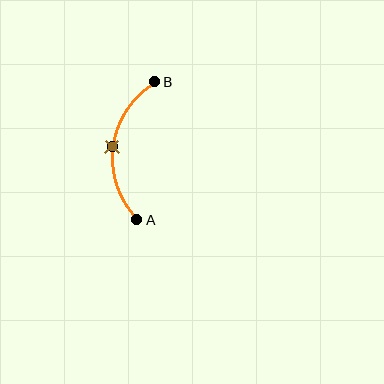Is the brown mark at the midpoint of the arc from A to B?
Yes. The brown mark lies on the arc at equal arc-length from both A and B — it is the arc midpoint.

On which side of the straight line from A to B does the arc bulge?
The arc bulges to the left of the straight line connecting A and B.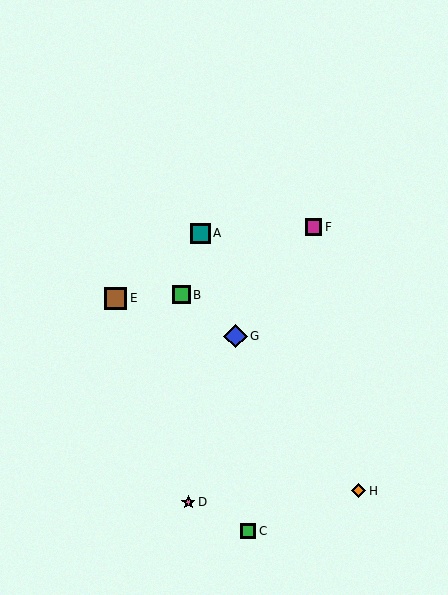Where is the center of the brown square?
The center of the brown square is at (116, 298).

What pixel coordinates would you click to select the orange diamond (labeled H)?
Click at (359, 491) to select the orange diamond H.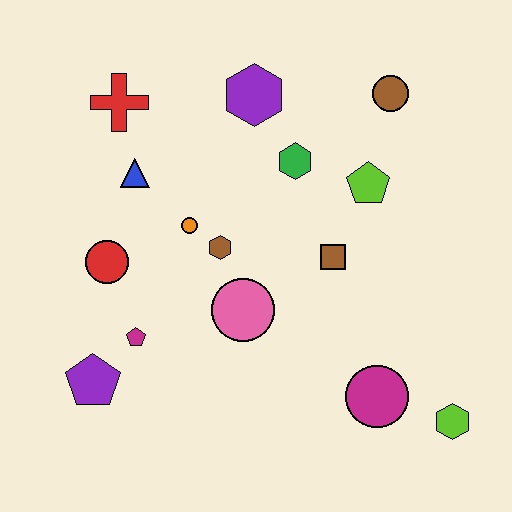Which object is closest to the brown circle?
The lime pentagon is closest to the brown circle.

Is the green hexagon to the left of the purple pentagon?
No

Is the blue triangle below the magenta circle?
No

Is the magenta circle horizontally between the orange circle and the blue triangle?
No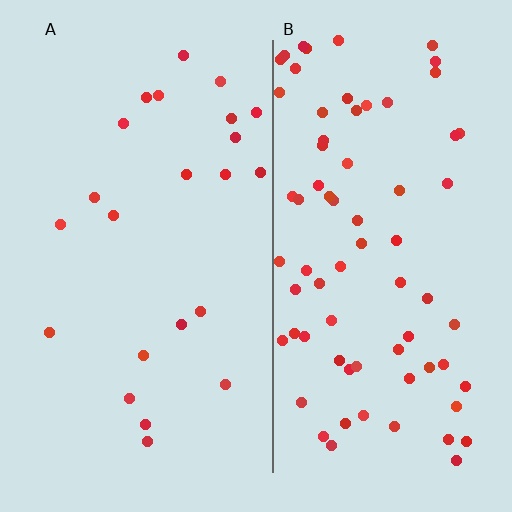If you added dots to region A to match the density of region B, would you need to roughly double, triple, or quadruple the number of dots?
Approximately triple.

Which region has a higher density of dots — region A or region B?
B (the right).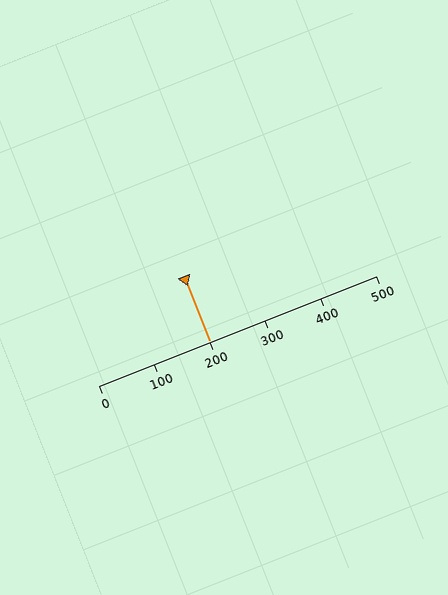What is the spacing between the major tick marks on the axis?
The major ticks are spaced 100 apart.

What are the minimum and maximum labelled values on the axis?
The axis runs from 0 to 500.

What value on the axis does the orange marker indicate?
The marker indicates approximately 200.